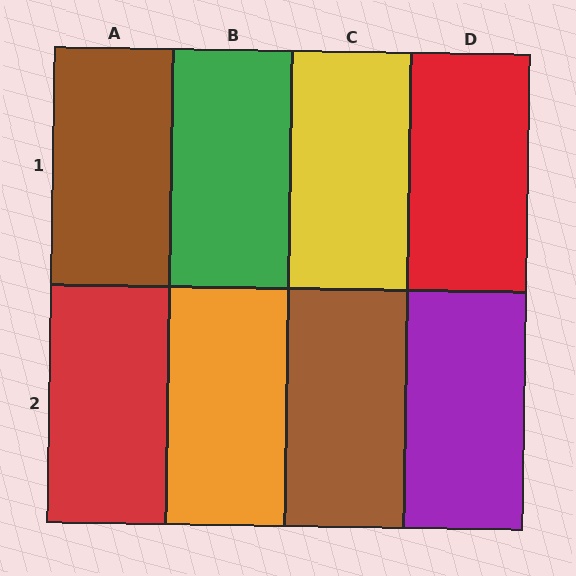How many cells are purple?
1 cell is purple.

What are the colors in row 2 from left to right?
Red, orange, brown, purple.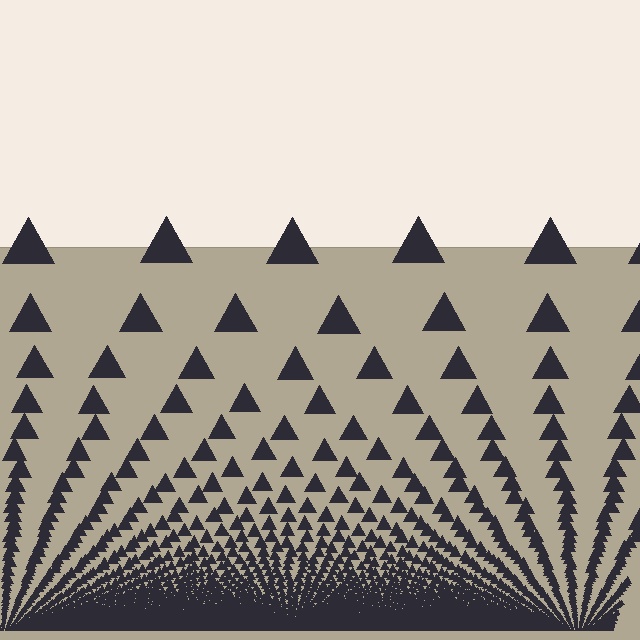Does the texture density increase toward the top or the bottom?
Density increases toward the bottom.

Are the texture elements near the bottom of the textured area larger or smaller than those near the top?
Smaller. The gradient is inverted — elements near the bottom are smaller and denser.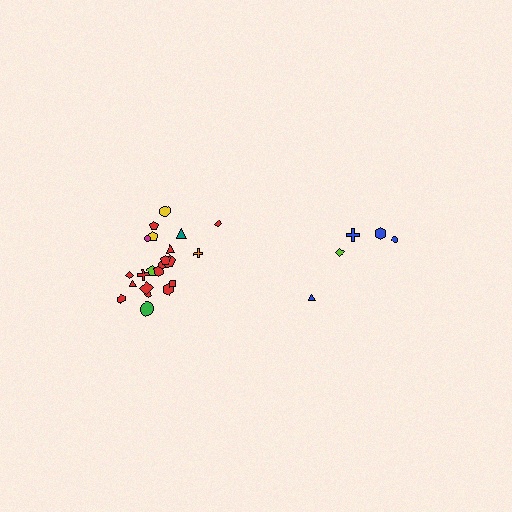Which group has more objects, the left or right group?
The left group.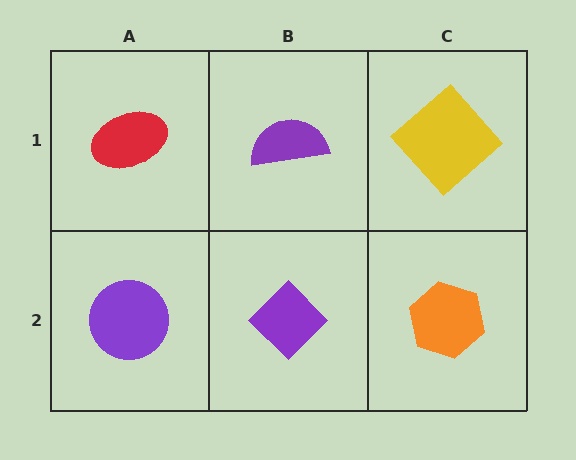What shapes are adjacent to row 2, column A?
A red ellipse (row 1, column A), a purple diamond (row 2, column B).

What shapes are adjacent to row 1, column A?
A purple circle (row 2, column A), a purple semicircle (row 1, column B).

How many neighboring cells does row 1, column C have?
2.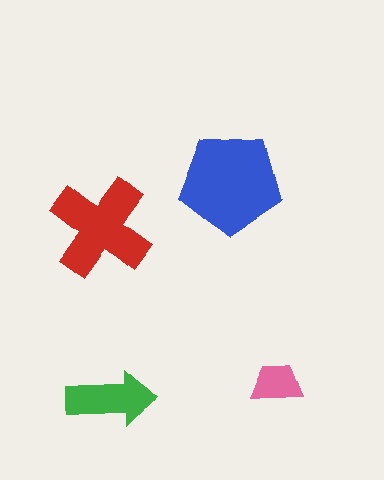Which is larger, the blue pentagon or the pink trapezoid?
The blue pentagon.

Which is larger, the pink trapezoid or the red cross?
The red cross.